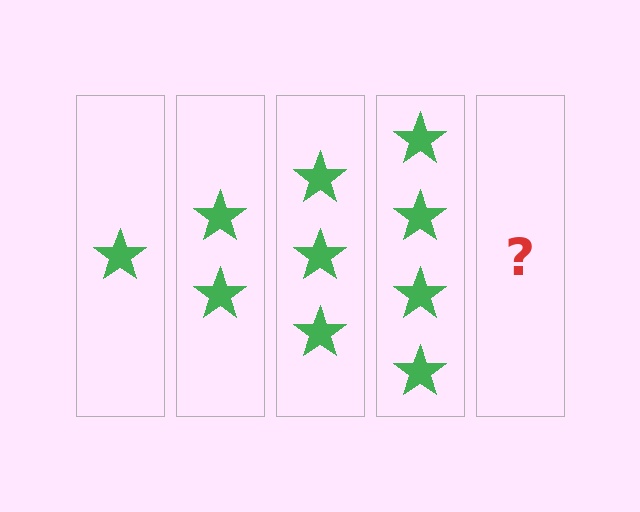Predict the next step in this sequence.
The next step is 5 stars.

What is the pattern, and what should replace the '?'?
The pattern is that each step adds one more star. The '?' should be 5 stars.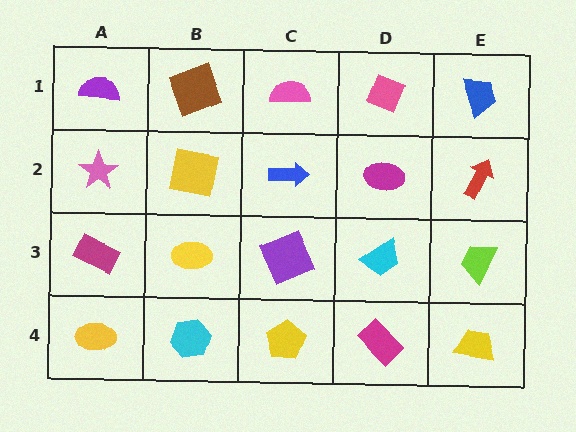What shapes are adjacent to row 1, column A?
A pink star (row 2, column A), a brown square (row 1, column B).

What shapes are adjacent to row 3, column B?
A yellow square (row 2, column B), a cyan hexagon (row 4, column B), a magenta rectangle (row 3, column A), a purple square (row 3, column C).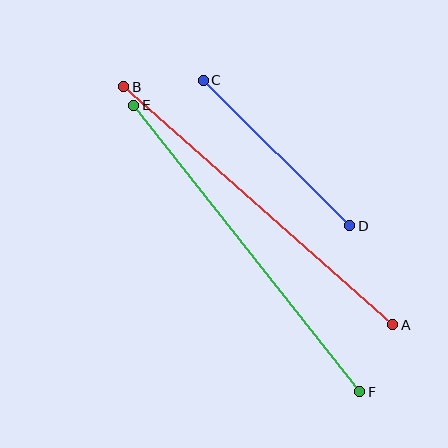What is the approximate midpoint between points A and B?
The midpoint is at approximately (258, 206) pixels.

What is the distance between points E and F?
The distance is approximately 365 pixels.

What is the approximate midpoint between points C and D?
The midpoint is at approximately (276, 153) pixels.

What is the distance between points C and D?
The distance is approximately 207 pixels.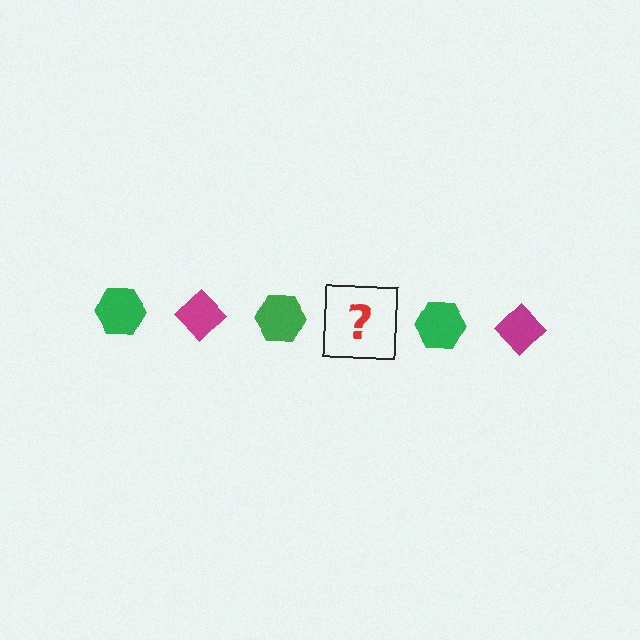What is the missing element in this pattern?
The missing element is a magenta diamond.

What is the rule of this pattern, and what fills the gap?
The rule is that the pattern alternates between green hexagon and magenta diamond. The gap should be filled with a magenta diamond.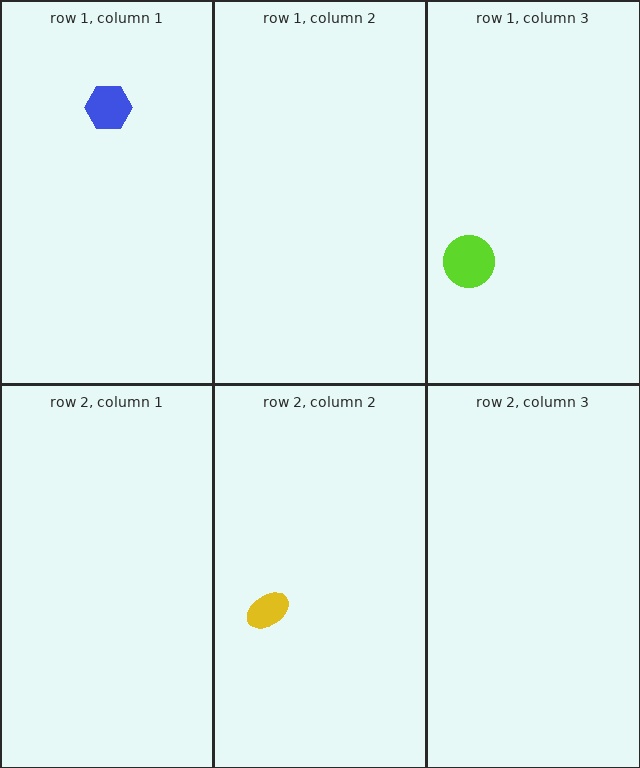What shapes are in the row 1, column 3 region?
The lime circle.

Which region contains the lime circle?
The row 1, column 3 region.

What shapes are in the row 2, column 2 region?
The yellow ellipse.